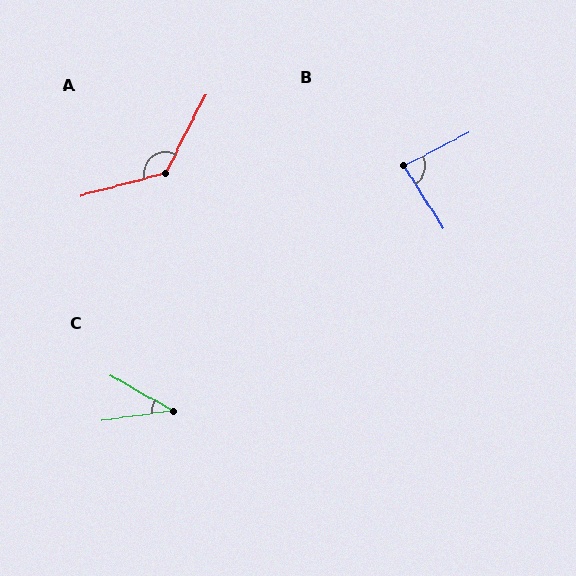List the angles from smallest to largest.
C (38°), B (85°), A (131°).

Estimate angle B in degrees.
Approximately 85 degrees.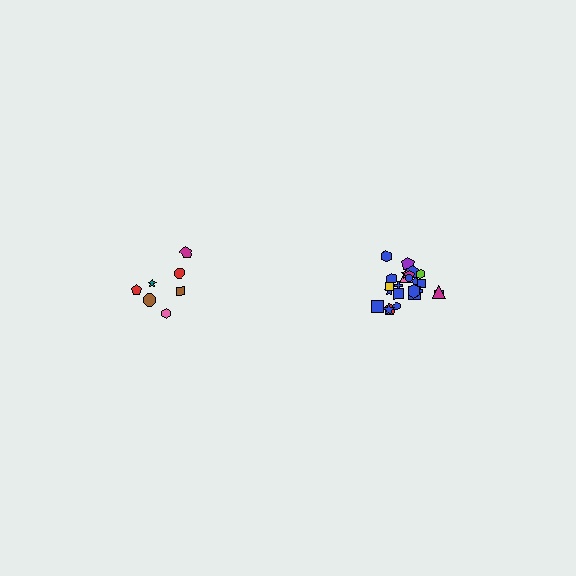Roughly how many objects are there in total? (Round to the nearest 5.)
Roughly 30 objects in total.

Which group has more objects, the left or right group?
The right group.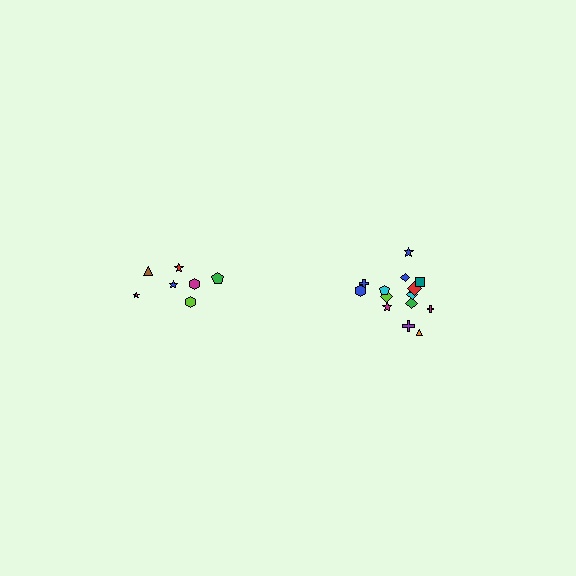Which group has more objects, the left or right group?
The right group.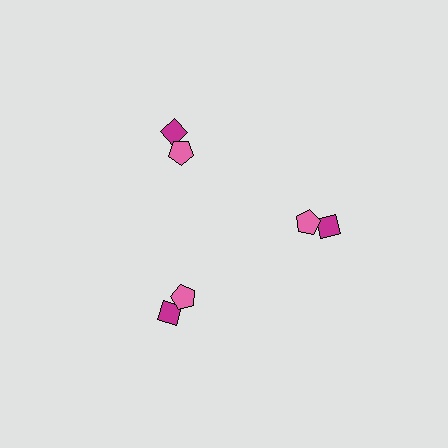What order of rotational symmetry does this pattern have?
This pattern has 3-fold rotational symmetry.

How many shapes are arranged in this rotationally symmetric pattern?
There are 6 shapes, arranged in 3 groups of 2.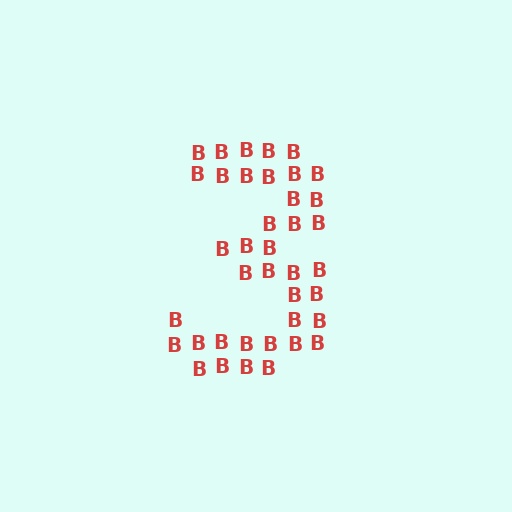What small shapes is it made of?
It is made of small letter B's.